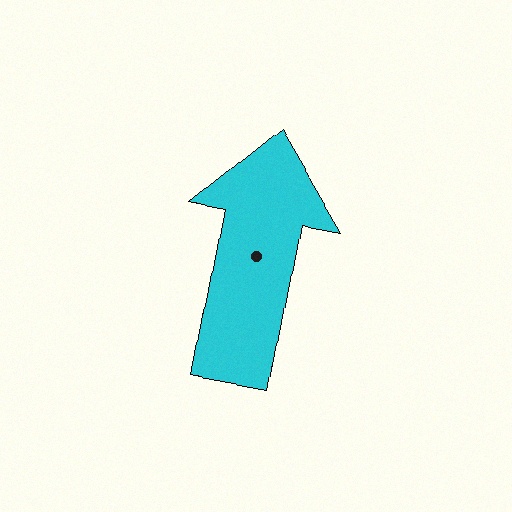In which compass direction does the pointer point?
North.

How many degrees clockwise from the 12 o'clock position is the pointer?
Approximately 11 degrees.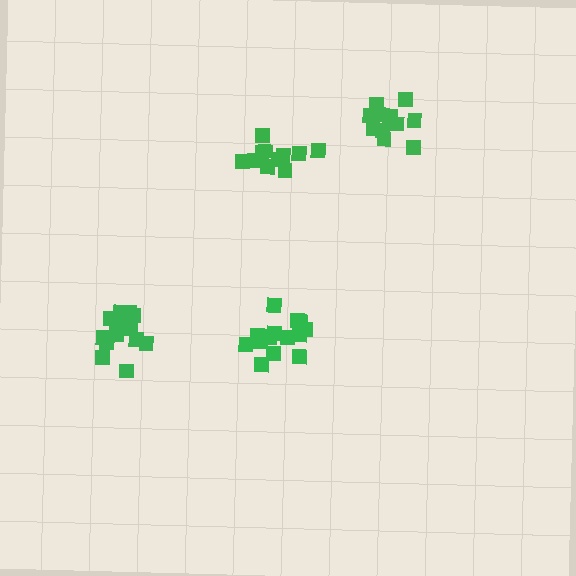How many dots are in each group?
Group 1: 15 dots, Group 2: 15 dots, Group 3: 11 dots, Group 4: 11 dots (52 total).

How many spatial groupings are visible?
There are 4 spatial groupings.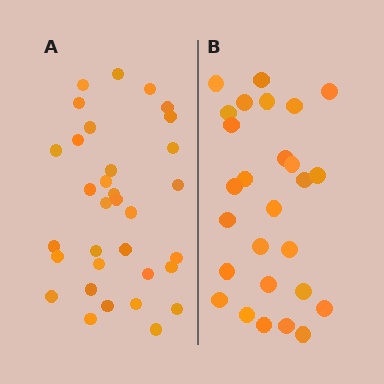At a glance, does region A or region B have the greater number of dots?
Region A (the left region) has more dots.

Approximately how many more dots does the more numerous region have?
Region A has about 6 more dots than region B.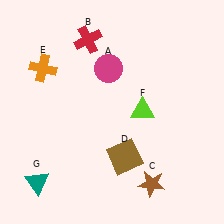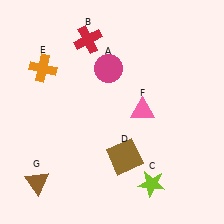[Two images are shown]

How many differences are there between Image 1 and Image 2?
There are 3 differences between the two images.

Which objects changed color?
C changed from brown to lime. F changed from lime to pink. G changed from teal to brown.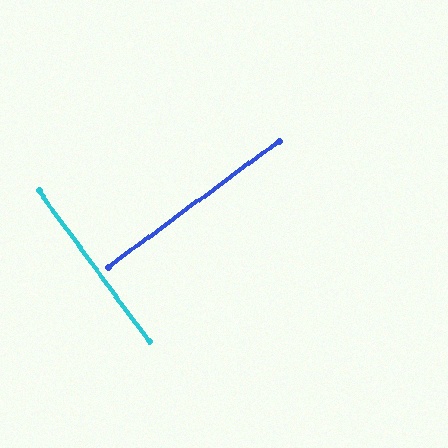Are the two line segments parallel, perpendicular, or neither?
Perpendicular — they meet at approximately 90°.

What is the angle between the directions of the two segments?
Approximately 90 degrees.